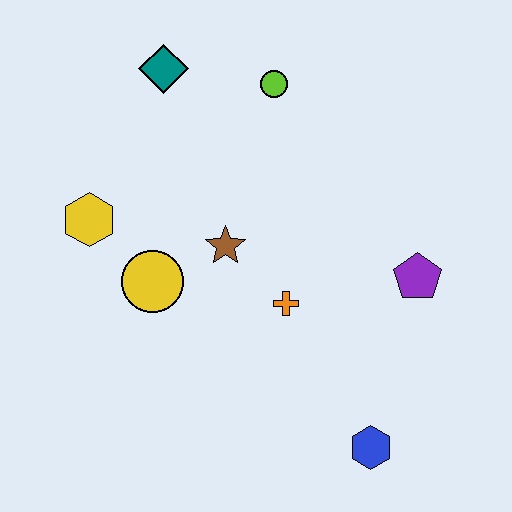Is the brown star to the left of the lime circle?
Yes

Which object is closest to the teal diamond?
The lime circle is closest to the teal diamond.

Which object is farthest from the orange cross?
The teal diamond is farthest from the orange cross.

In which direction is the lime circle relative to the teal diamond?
The lime circle is to the right of the teal diamond.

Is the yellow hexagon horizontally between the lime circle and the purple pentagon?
No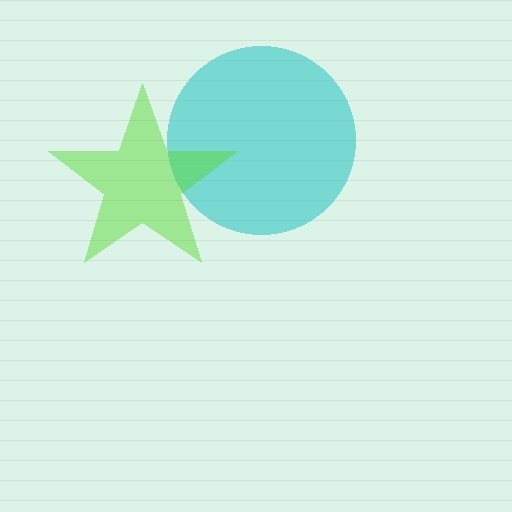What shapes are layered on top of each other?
The layered shapes are: a cyan circle, a lime star.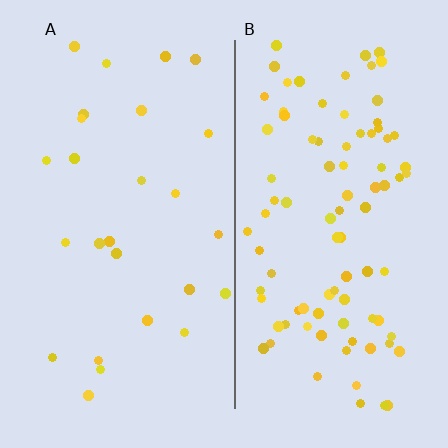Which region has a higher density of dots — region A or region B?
B (the right).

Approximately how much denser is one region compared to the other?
Approximately 3.4× — region B over region A.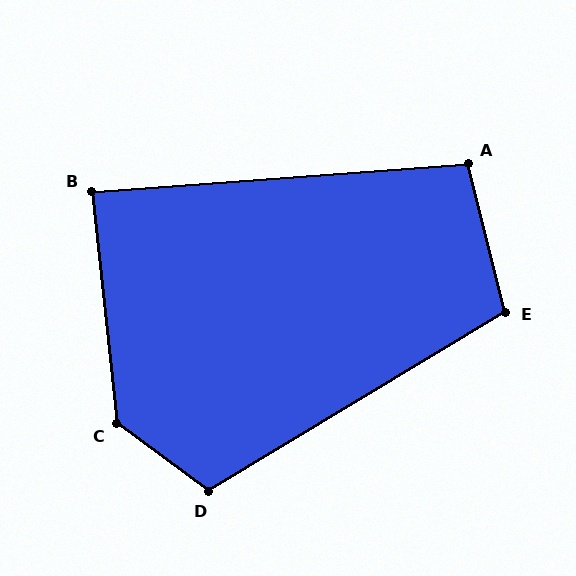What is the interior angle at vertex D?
Approximately 112 degrees (obtuse).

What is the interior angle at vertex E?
Approximately 107 degrees (obtuse).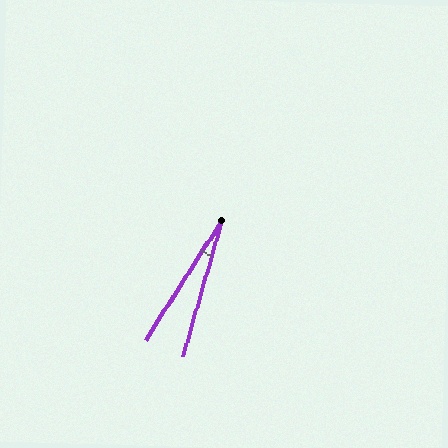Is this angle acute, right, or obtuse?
It is acute.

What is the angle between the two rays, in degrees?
Approximately 16 degrees.